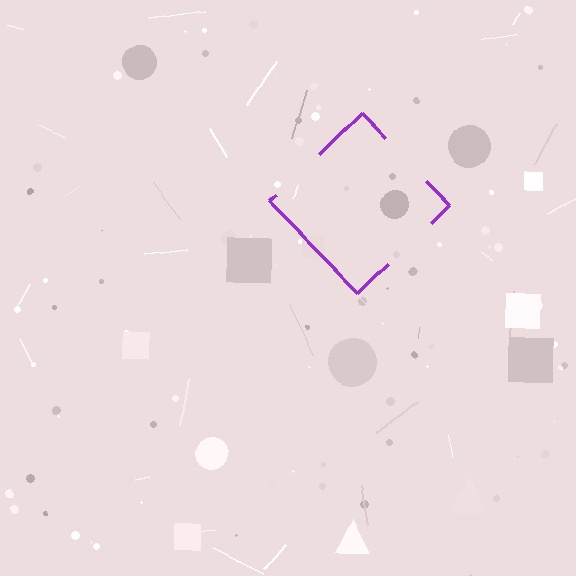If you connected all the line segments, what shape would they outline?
They would outline a diamond.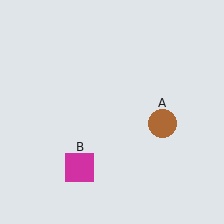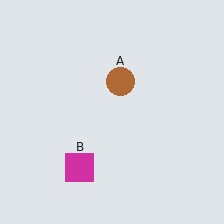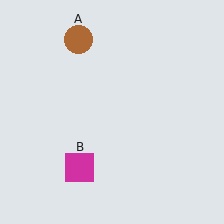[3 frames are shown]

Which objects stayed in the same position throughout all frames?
Magenta square (object B) remained stationary.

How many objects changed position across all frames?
1 object changed position: brown circle (object A).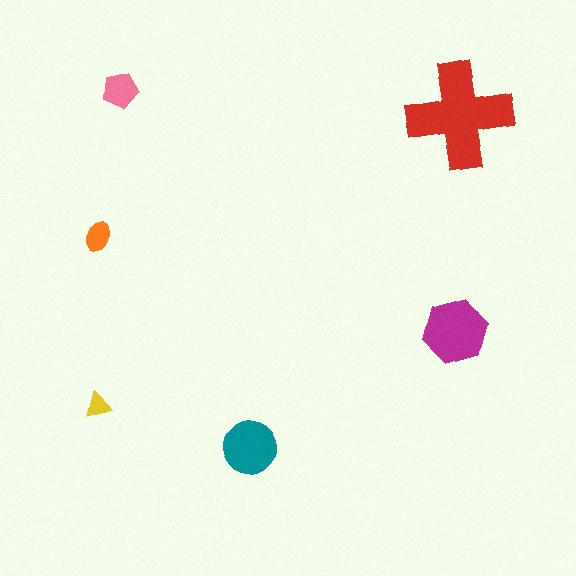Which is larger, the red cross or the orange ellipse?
The red cross.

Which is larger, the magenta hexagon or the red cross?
The red cross.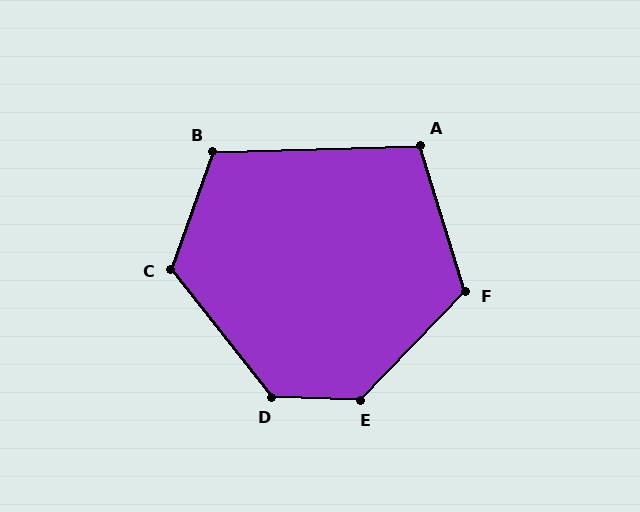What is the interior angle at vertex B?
Approximately 111 degrees (obtuse).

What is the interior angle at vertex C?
Approximately 122 degrees (obtuse).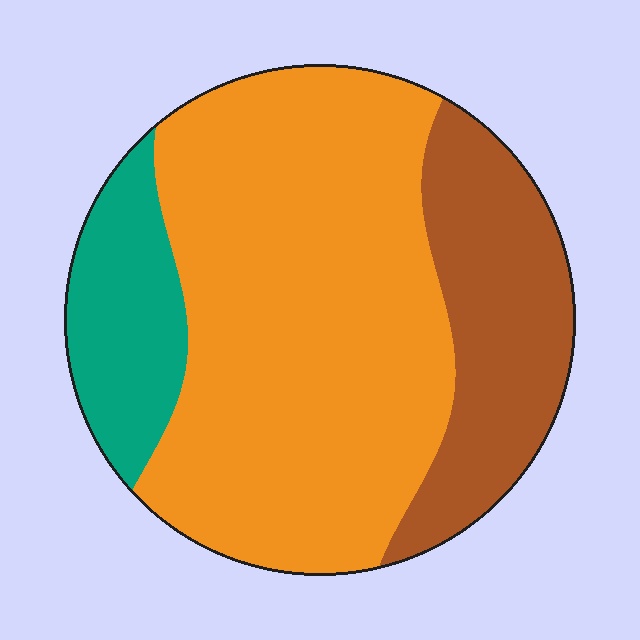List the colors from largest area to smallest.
From largest to smallest: orange, brown, teal.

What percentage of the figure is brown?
Brown takes up about one quarter (1/4) of the figure.